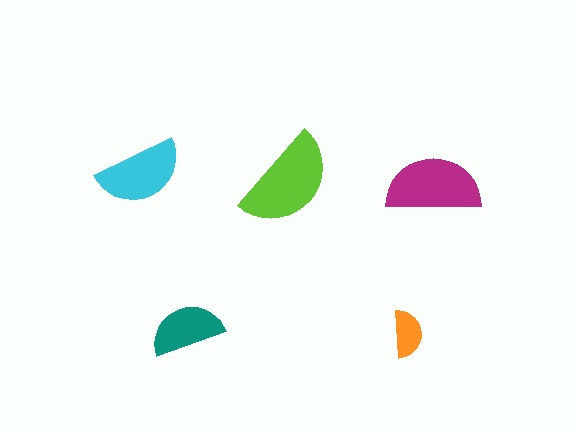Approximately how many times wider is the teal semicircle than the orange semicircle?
About 1.5 times wider.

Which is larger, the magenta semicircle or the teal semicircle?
The magenta one.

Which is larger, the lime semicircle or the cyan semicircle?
The lime one.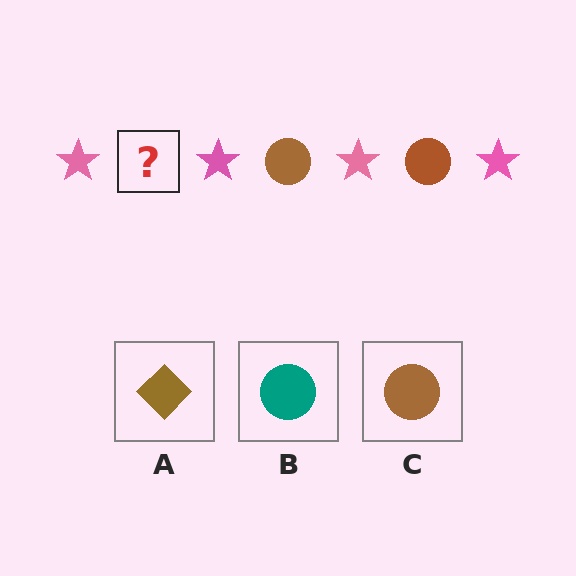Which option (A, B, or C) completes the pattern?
C.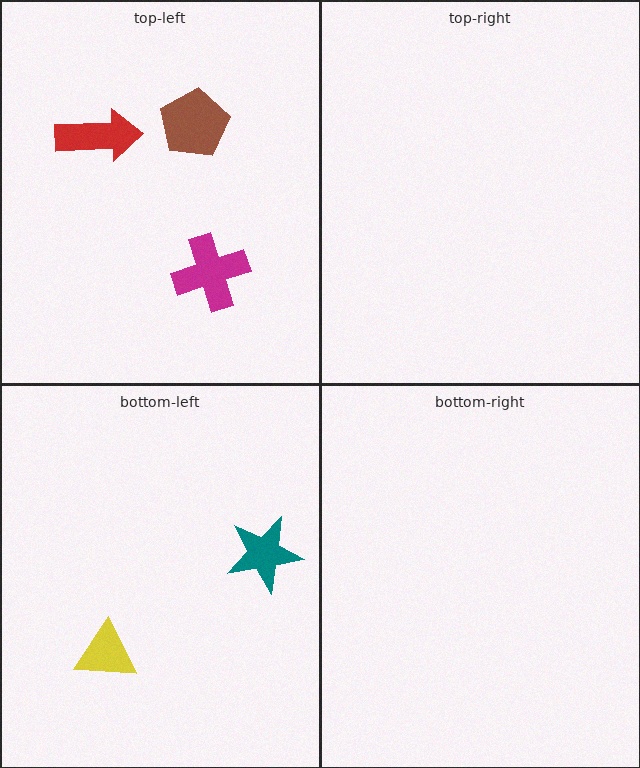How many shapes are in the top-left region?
3.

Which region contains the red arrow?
The top-left region.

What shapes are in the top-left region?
The brown pentagon, the magenta cross, the red arrow.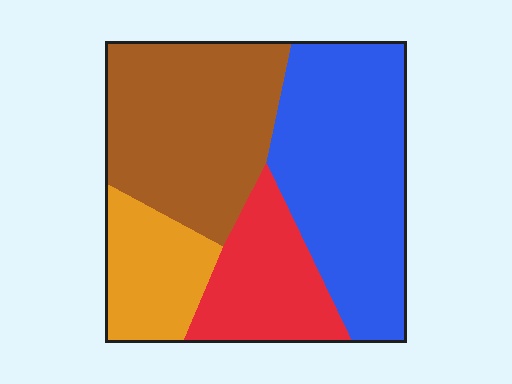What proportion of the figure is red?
Red covers about 15% of the figure.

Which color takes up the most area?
Blue, at roughly 35%.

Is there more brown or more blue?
Blue.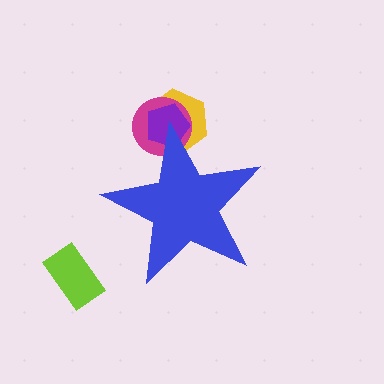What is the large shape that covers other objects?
A blue star.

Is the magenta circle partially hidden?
Yes, the magenta circle is partially hidden behind the blue star.